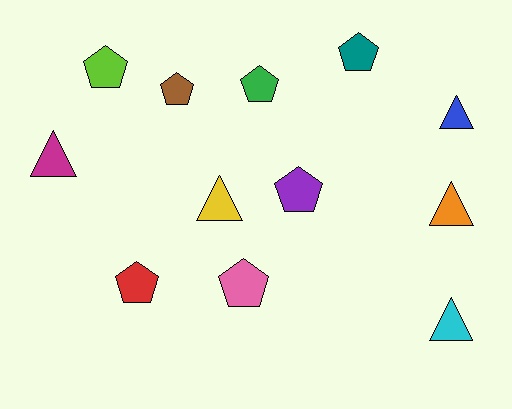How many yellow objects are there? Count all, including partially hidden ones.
There is 1 yellow object.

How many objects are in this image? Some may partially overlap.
There are 12 objects.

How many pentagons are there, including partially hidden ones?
There are 7 pentagons.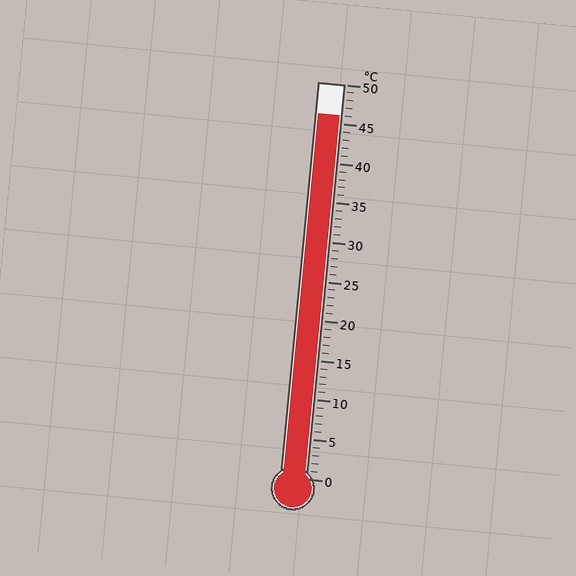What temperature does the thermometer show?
The thermometer shows approximately 46°C.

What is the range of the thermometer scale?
The thermometer scale ranges from 0°C to 50°C.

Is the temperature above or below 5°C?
The temperature is above 5°C.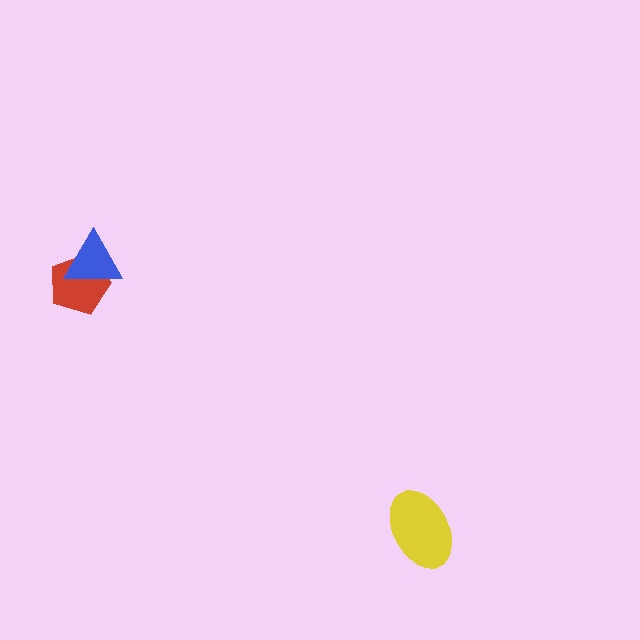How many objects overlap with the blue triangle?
1 object overlaps with the blue triangle.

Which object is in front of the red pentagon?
The blue triangle is in front of the red pentagon.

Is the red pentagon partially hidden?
Yes, it is partially covered by another shape.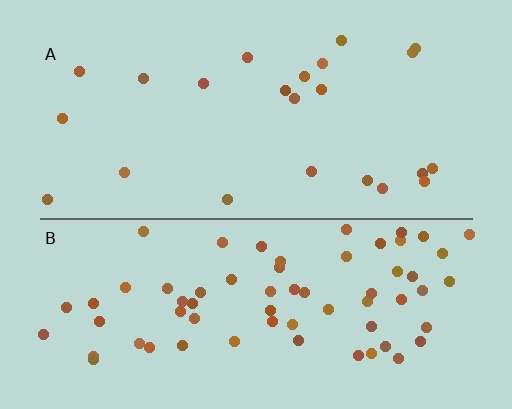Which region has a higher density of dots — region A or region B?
B (the bottom).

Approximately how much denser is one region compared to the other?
Approximately 2.9× — region B over region A.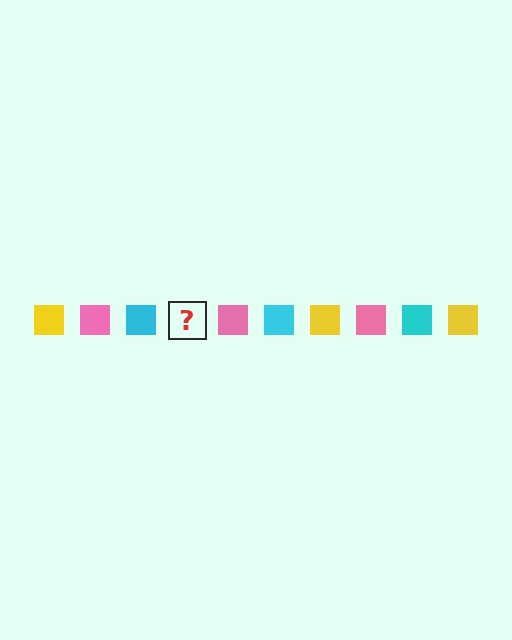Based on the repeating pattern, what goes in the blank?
The blank should be a yellow square.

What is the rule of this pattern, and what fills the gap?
The rule is that the pattern cycles through yellow, pink, cyan squares. The gap should be filled with a yellow square.